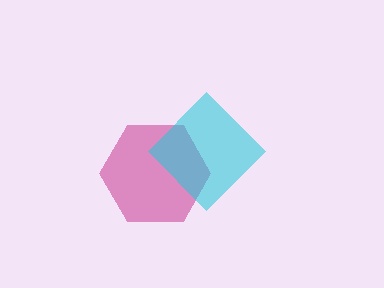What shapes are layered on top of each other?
The layered shapes are: a magenta hexagon, a cyan diamond.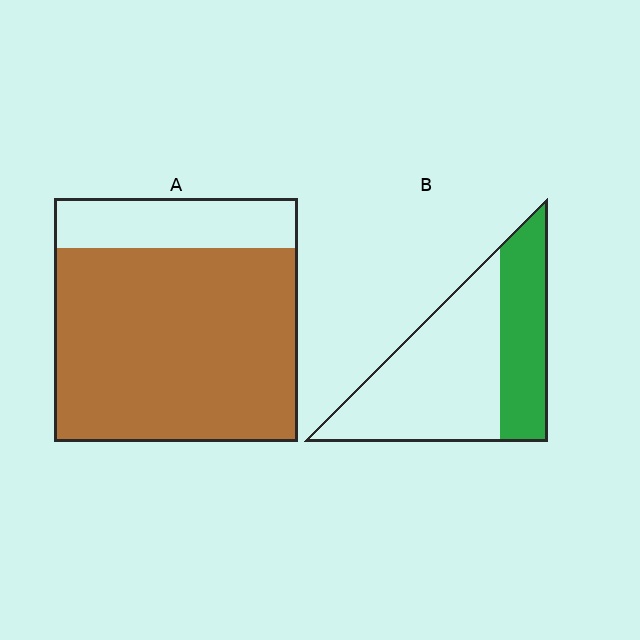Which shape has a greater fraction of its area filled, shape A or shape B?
Shape A.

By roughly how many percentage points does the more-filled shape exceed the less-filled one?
By roughly 45 percentage points (A over B).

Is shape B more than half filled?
No.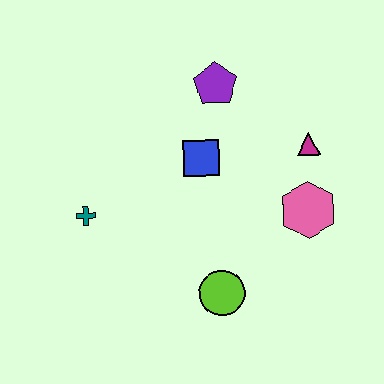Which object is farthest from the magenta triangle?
The teal cross is farthest from the magenta triangle.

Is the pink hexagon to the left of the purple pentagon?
No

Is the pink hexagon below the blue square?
Yes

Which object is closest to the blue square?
The purple pentagon is closest to the blue square.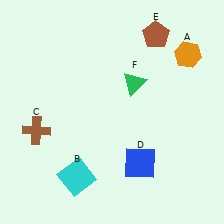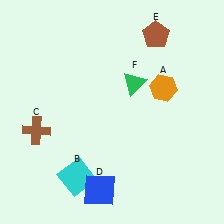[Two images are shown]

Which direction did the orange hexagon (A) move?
The orange hexagon (A) moved down.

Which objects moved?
The objects that moved are: the orange hexagon (A), the blue square (D).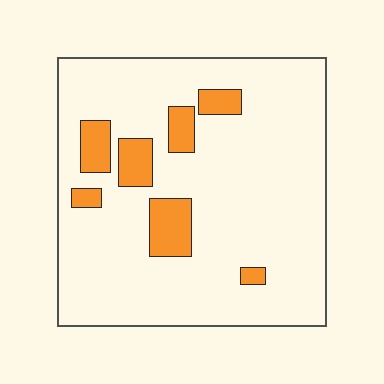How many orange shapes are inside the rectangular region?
7.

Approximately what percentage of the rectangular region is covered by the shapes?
Approximately 15%.